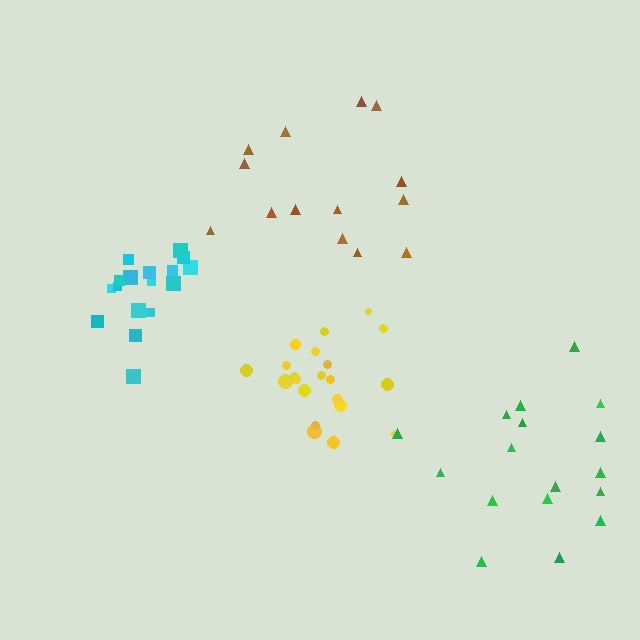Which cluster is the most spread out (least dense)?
Green.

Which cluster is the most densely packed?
Yellow.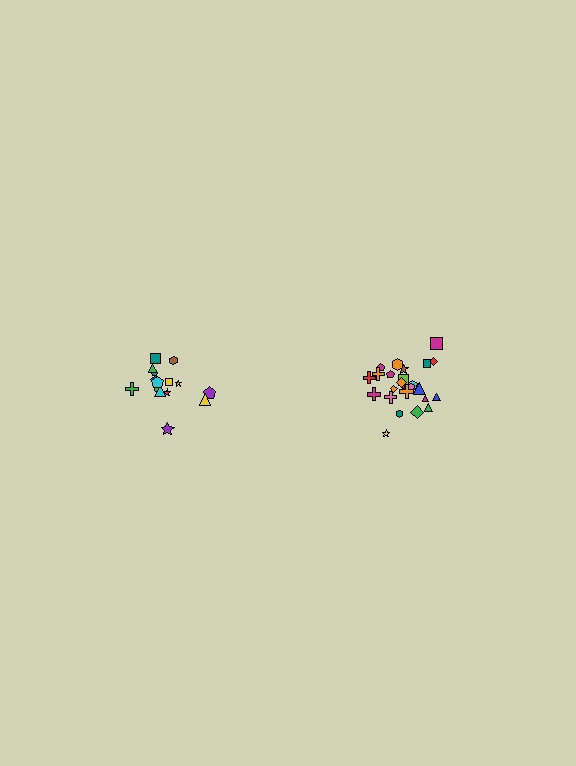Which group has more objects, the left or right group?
The right group.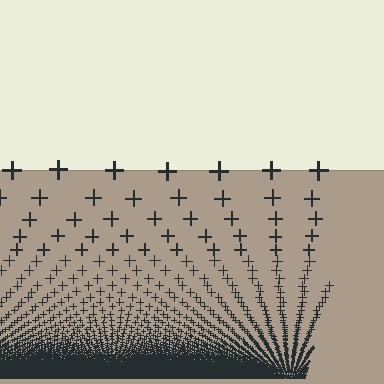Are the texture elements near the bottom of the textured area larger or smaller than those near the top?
Smaller. The gradient is inverted — elements near the bottom are smaller and denser.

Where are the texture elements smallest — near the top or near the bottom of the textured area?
Near the bottom.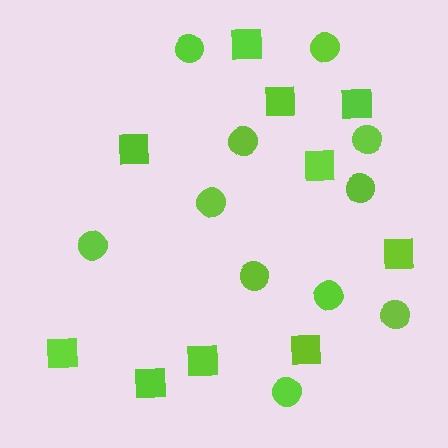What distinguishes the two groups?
There are 2 groups: one group of squares (10) and one group of circles (11).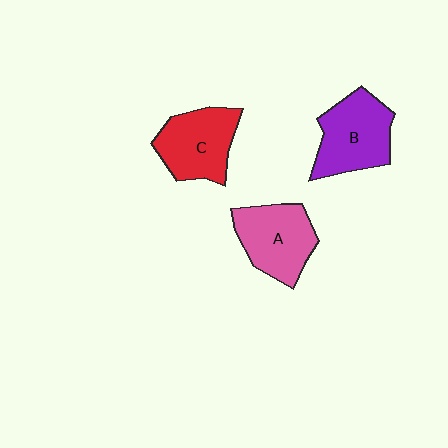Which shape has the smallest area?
Shape C (red).